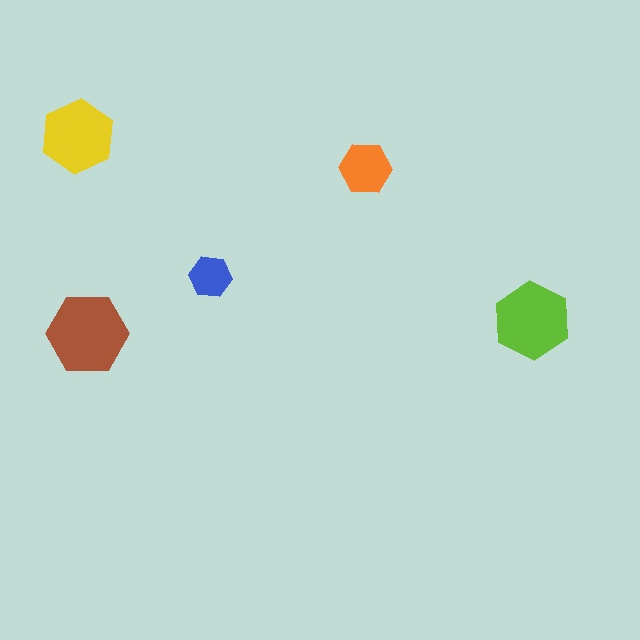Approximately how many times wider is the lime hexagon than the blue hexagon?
About 2 times wider.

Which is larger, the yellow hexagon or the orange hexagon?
The yellow one.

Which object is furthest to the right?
The lime hexagon is rightmost.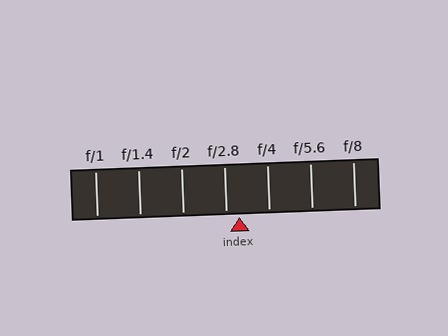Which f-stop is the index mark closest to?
The index mark is closest to f/2.8.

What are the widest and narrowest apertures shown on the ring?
The widest aperture shown is f/1 and the narrowest is f/8.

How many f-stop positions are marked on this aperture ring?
There are 7 f-stop positions marked.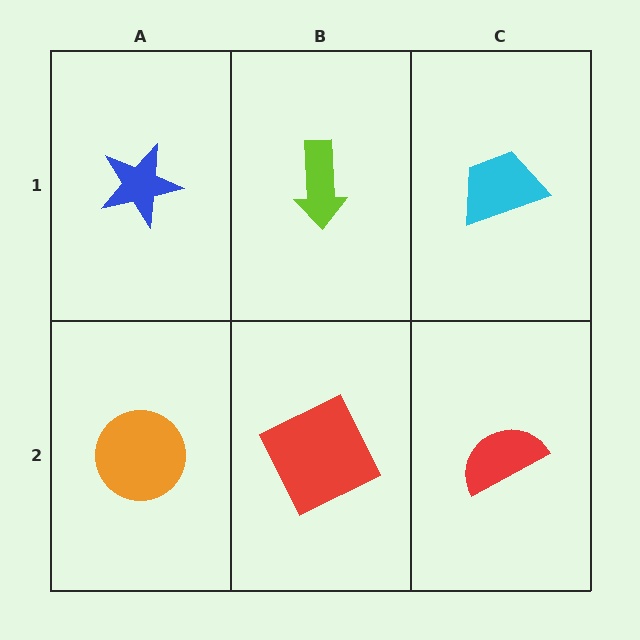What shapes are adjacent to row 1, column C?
A red semicircle (row 2, column C), a lime arrow (row 1, column B).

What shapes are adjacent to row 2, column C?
A cyan trapezoid (row 1, column C), a red square (row 2, column B).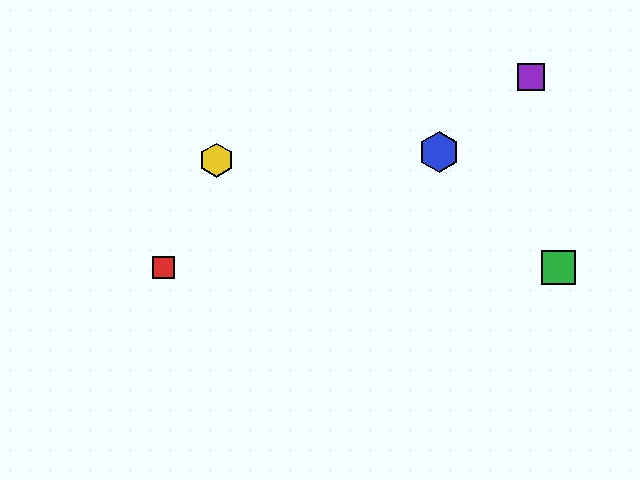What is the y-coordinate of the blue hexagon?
The blue hexagon is at y≈152.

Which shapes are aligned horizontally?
The red square, the green square are aligned horizontally.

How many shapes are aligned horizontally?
2 shapes (the red square, the green square) are aligned horizontally.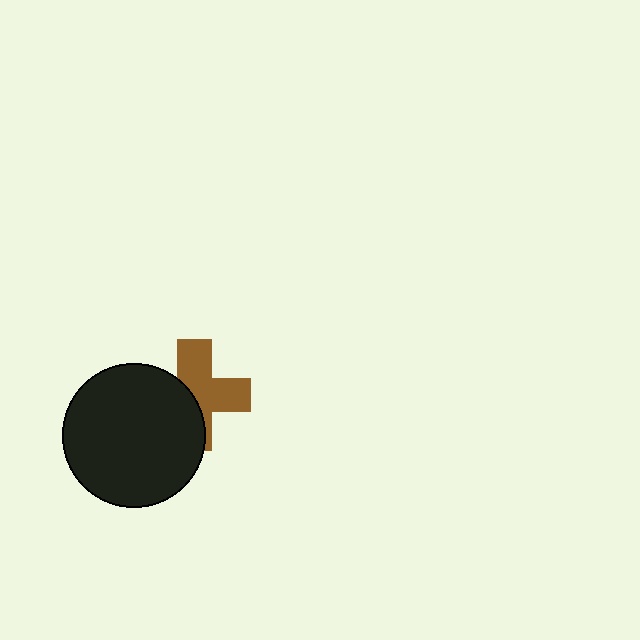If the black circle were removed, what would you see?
You would see the complete brown cross.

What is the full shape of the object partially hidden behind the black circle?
The partially hidden object is a brown cross.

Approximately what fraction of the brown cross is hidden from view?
Roughly 45% of the brown cross is hidden behind the black circle.